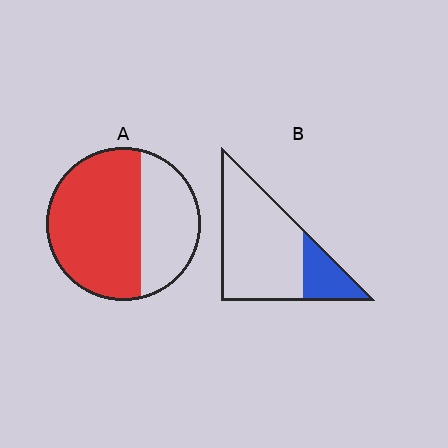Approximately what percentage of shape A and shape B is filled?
A is approximately 65% and B is approximately 20%.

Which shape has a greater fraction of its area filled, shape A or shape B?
Shape A.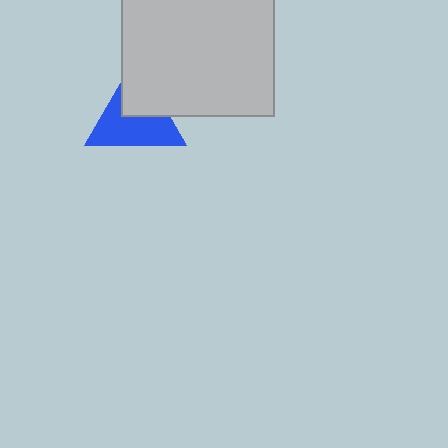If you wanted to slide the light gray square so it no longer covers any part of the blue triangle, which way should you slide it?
Slide it toward the upper-right — that is the most direct way to separate the two shapes.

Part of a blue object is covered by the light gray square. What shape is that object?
It is a triangle.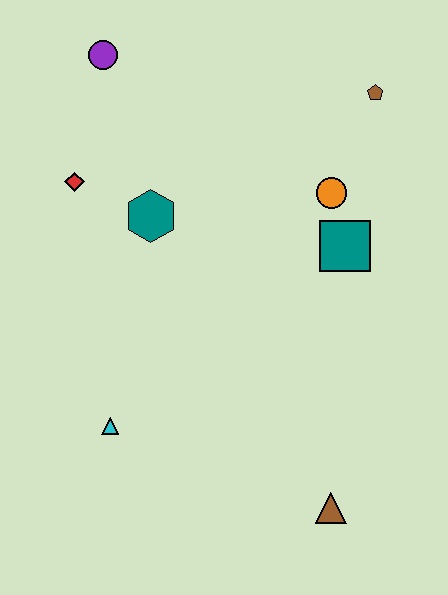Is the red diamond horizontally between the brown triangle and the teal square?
No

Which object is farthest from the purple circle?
The brown triangle is farthest from the purple circle.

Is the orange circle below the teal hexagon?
No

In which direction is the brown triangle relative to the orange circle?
The brown triangle is below the orange circle.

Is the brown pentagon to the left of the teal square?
No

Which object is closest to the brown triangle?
The cyan triangle is closest to the brown triangle.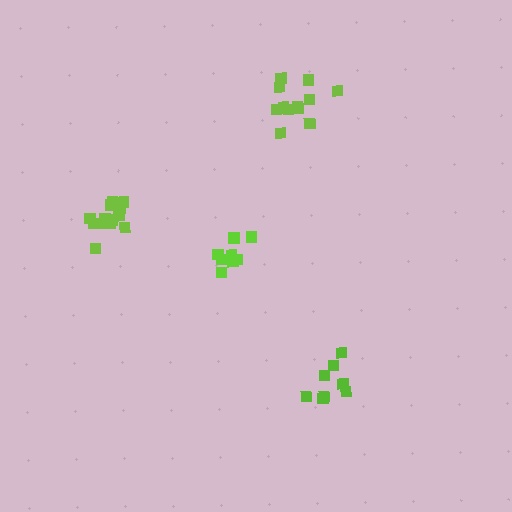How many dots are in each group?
Group 1: 14 dots, Group 2: 8 dots, Group 3: 8 dots, Group 4: 12 dots (42 total).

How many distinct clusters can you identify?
There are 4 distinct clusters.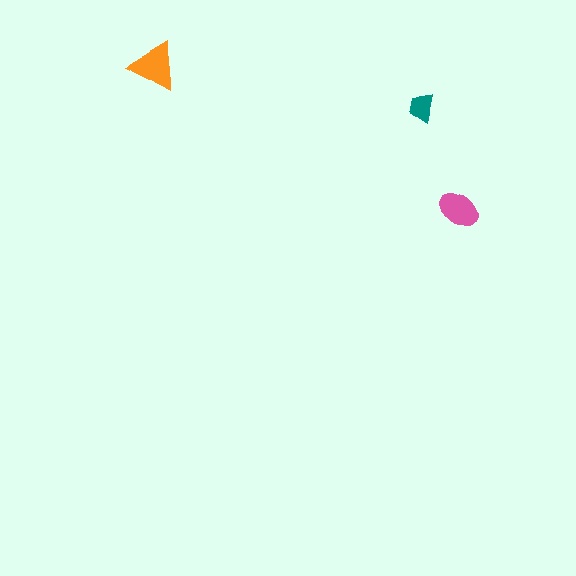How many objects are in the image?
There are 3 objects in the image.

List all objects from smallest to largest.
The teal trapezoid, the pink ellipse, the orange triangle.